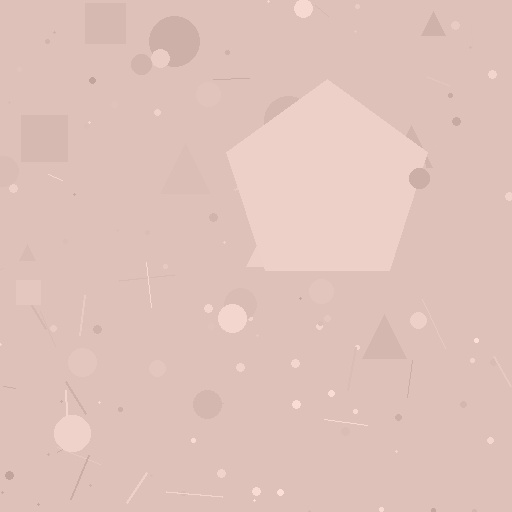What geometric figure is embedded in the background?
A pentagon is embedded in the background.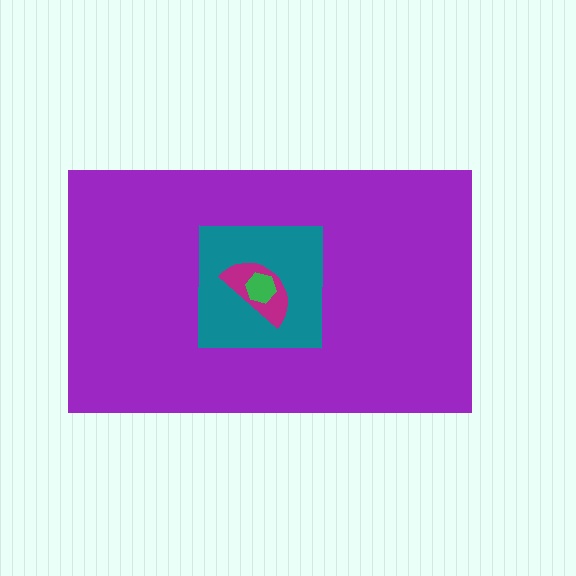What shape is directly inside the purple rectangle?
The teal square.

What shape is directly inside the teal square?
The magenta semicircle.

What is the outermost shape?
The purple rectangle.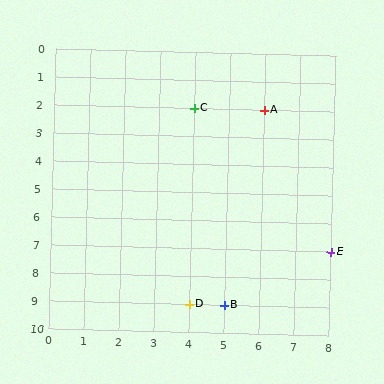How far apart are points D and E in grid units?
Points D and E are 4 columns and 2 rows apart (about 4.5 grid units diagonally).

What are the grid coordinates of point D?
Point D is at grid coordinates (4, 9).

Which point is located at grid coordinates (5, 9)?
Point B is at (5, 9).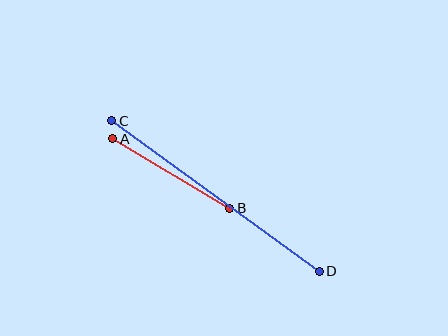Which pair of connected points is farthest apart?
Points C and D are farthest apart.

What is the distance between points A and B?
The distance is approximately 136 pixels.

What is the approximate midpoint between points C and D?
The midpoint is at approximately (215, 196) pixels.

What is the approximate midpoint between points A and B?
The midpoint is at approximately (171, 174) pixels.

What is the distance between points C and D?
The distance is approximately 256 pixels.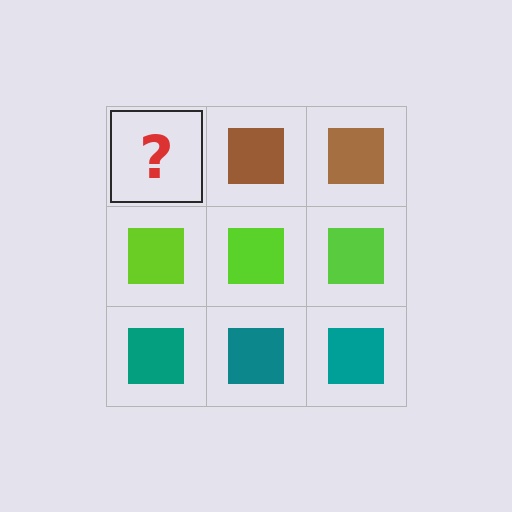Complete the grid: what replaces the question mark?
The question mark should be replaced with a brown square.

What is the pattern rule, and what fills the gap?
The rule is that each row has a consistent color. The gap should be filled with a brown square.